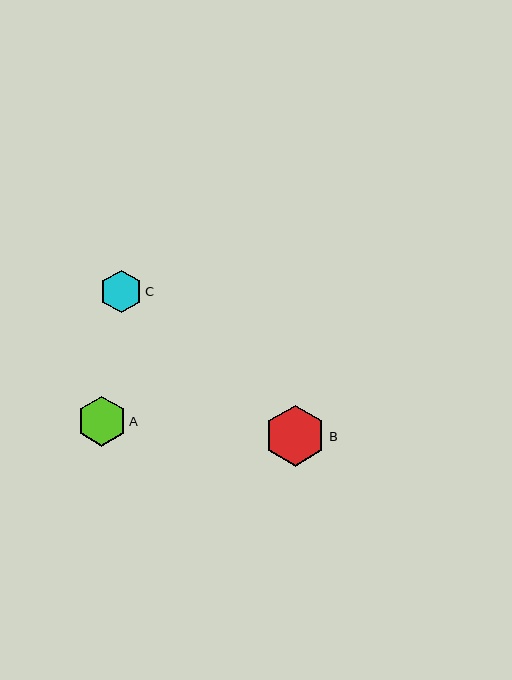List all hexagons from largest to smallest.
From largest to smallest: B, A, C.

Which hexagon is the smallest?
Hexagon C is the smallest with a size of approximately 43 pixels.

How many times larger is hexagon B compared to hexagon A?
Hexagon B is approximately 1.2 times the size of hexagon A.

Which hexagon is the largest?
Hexagon B is the largest with a size of approximately 61 pixels.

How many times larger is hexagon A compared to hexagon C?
Hexagon A is approximately 1.2 times the size of hexagon C.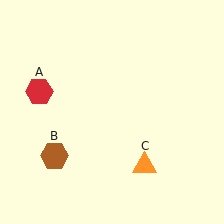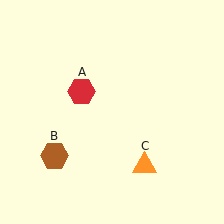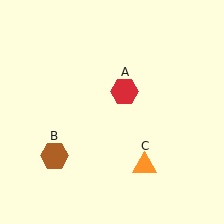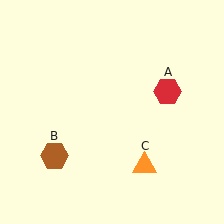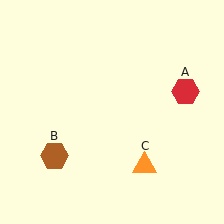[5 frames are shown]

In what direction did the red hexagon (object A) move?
The red hexagon (object A) moved right.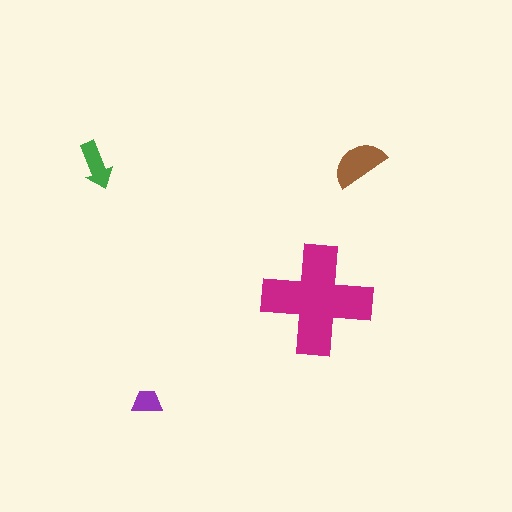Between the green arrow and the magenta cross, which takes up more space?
The magenta cross.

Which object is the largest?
The magenta cross.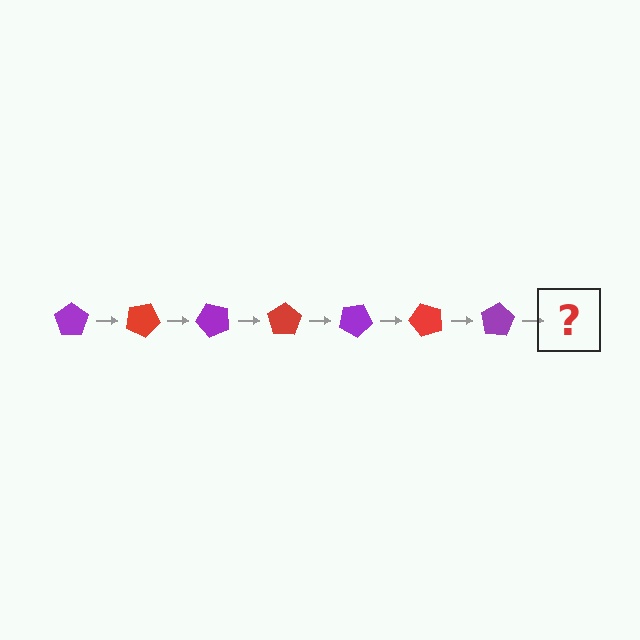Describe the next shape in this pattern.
It should be a red pentagon, rotated 175 degrees from the start.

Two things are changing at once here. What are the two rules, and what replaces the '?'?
The two rules are that it rotates 25 degrees each step and the color cycles through purple and red. The '?' should be a red pentagon, rotated 175 degrees from the start.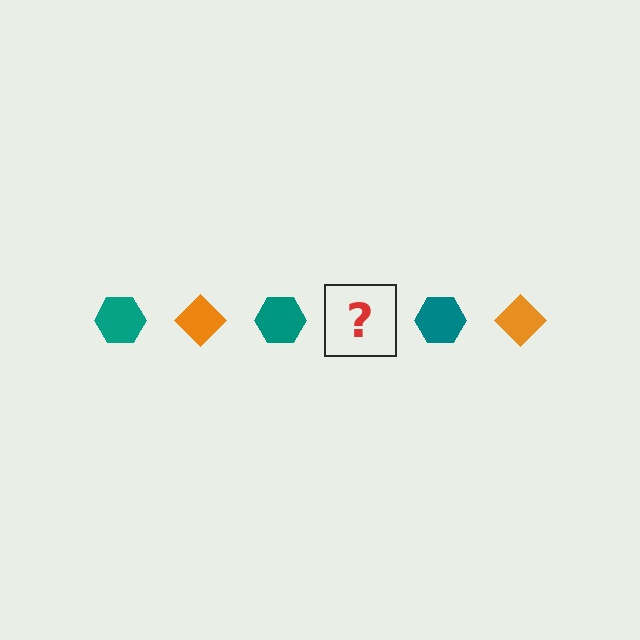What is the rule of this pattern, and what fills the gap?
The rule is that the pattern alternates between teal hexagon and orange diamond. The gap should be filled with an orange diamond.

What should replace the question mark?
The question mark should be replaced with an orange diamond.